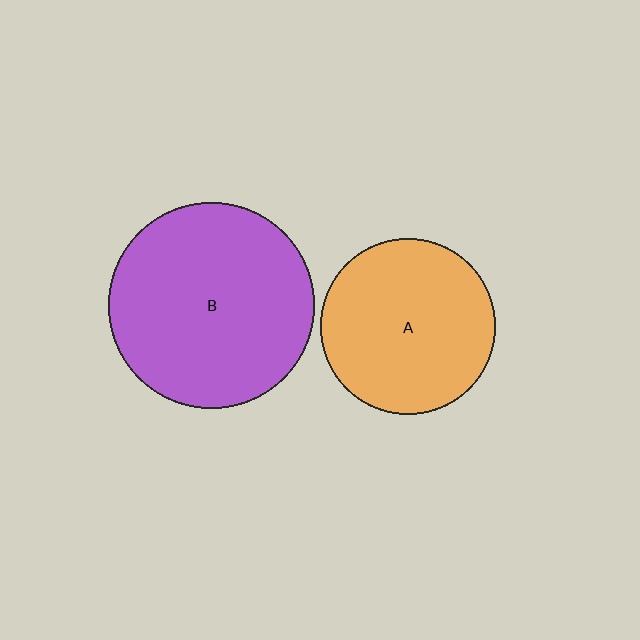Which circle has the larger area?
Circle B (purple).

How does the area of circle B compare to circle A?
Approximately 1.4 times.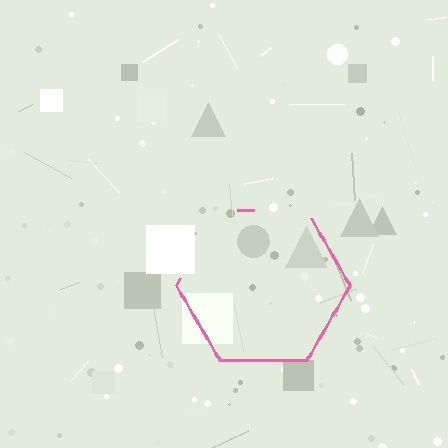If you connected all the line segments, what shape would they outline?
They would outline a hexagon.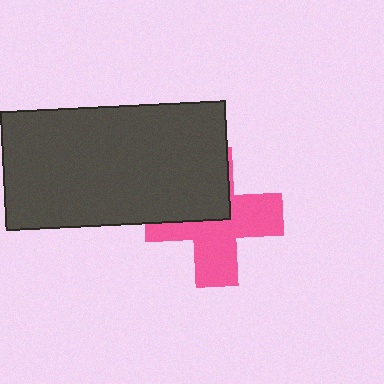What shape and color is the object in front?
The object in front is a dark gray rectangle.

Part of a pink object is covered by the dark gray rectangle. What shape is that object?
It is a cross.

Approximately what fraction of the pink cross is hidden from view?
Roughly 40% of the pink cross is hidden behind the dark gray rectangle.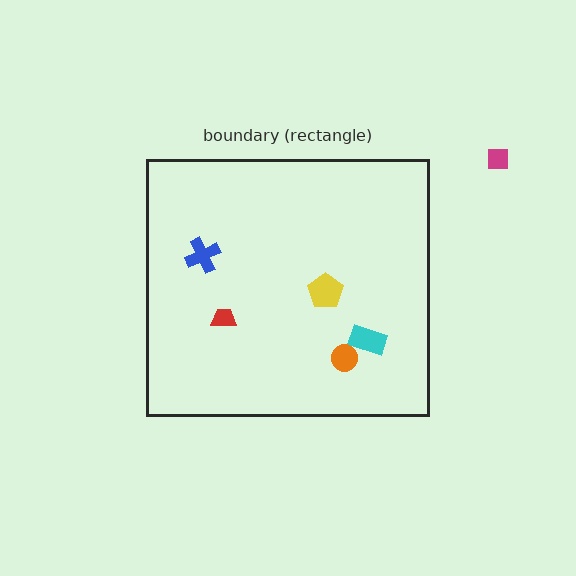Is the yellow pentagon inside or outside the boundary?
Inside.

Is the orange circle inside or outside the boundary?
Inside.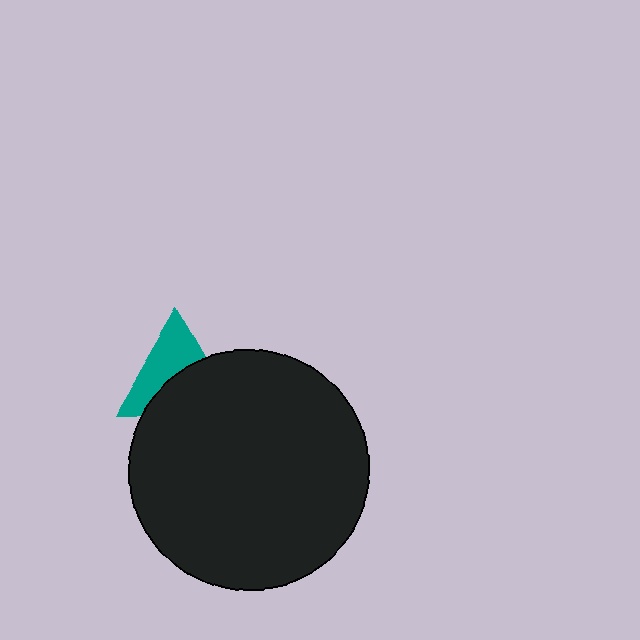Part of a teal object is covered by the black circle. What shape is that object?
It is a triangle.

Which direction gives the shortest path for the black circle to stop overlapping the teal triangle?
Moving down gives the shortest separation.